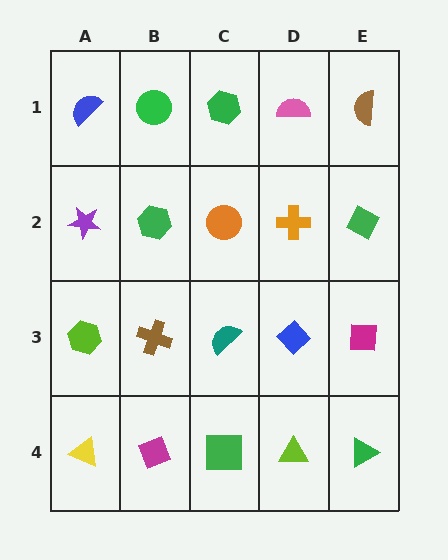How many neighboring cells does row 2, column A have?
3.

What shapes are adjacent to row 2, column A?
A blue semicircle (row 1, column A), a lime hexagon (row 3, column A), a green hexagon (row 2, column B).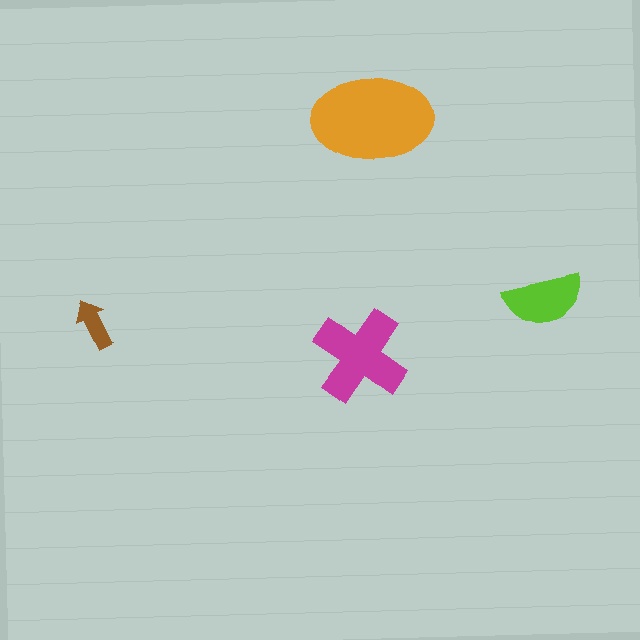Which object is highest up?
The orange ellipse is topmost.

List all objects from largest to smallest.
The orange ellipse, the magenta cross, the lime semicircle, the brown arrow.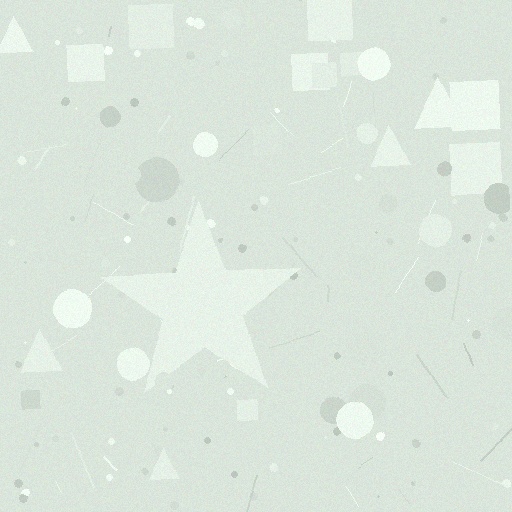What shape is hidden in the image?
A star is hidden in the image.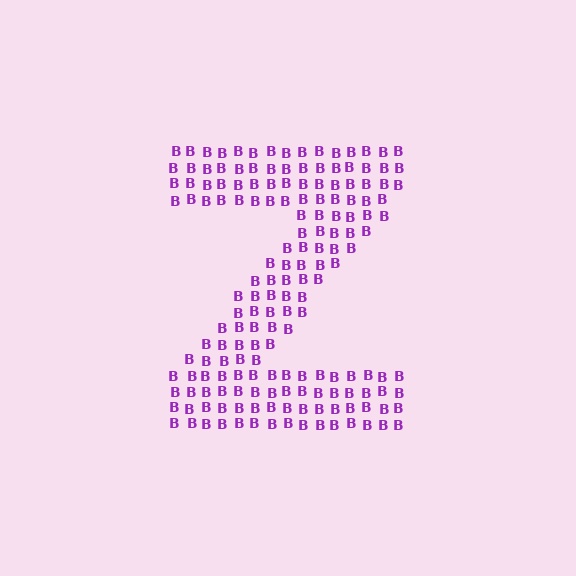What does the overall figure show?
The overall figure shows the letter Z.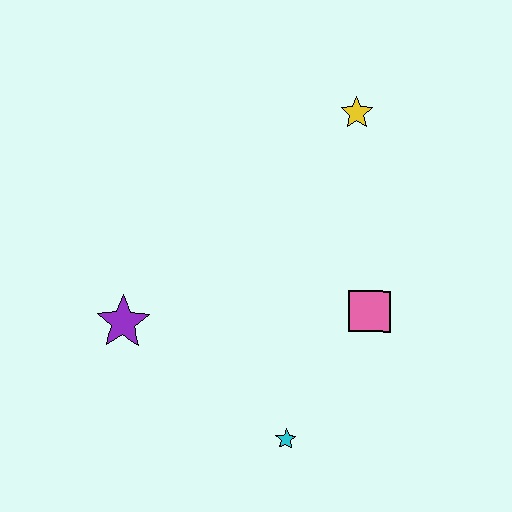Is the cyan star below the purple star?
Yes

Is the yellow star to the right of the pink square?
No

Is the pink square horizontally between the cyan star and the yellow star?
No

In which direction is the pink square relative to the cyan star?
The pink square is above the cyan star.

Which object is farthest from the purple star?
The yellow star is farthest from the purple star.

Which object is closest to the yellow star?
The pink square is closest to the yellow star.